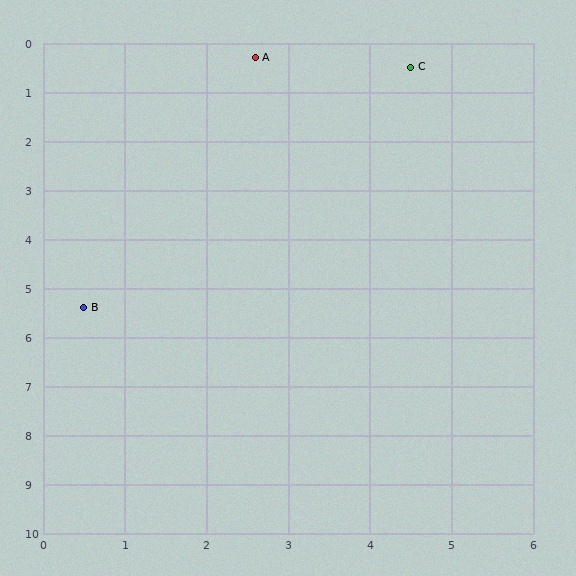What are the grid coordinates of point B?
Point B is at approximately (0.5, 5.4).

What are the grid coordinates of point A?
Point A is at approximately (2.6, 0.3).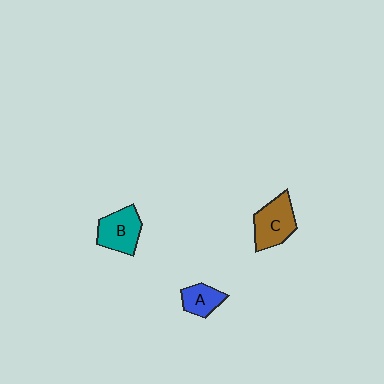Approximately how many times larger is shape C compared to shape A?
Approximately 1.6 times.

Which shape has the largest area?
Shape C (brown).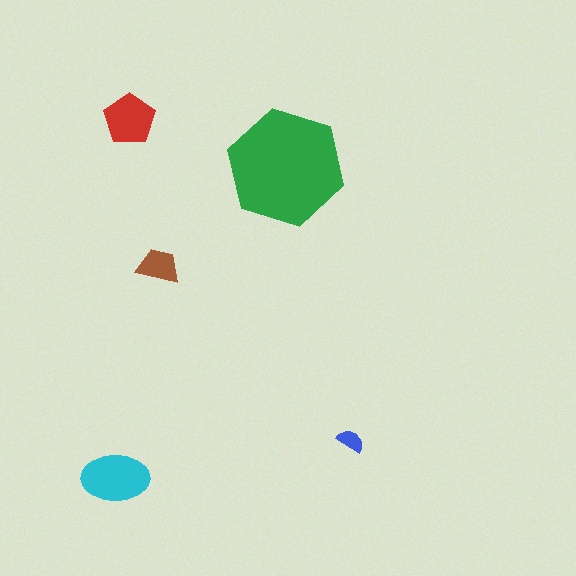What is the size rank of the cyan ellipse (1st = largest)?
2nd.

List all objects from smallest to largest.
The blue semicircle, the brown trapezoid, the red pentagon, the cyan ellipse, the green hexagon.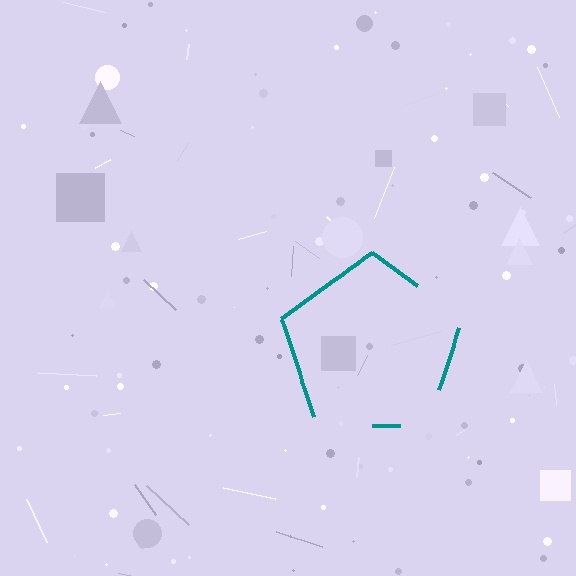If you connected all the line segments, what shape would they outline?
They would outline a pentagon.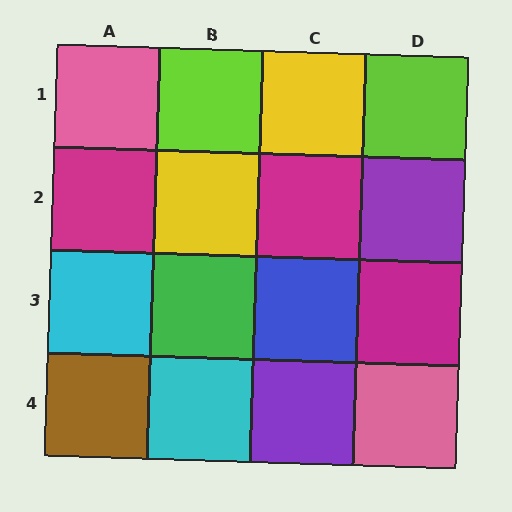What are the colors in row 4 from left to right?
Brown, cyan, purple, pink.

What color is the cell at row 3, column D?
Magenta.